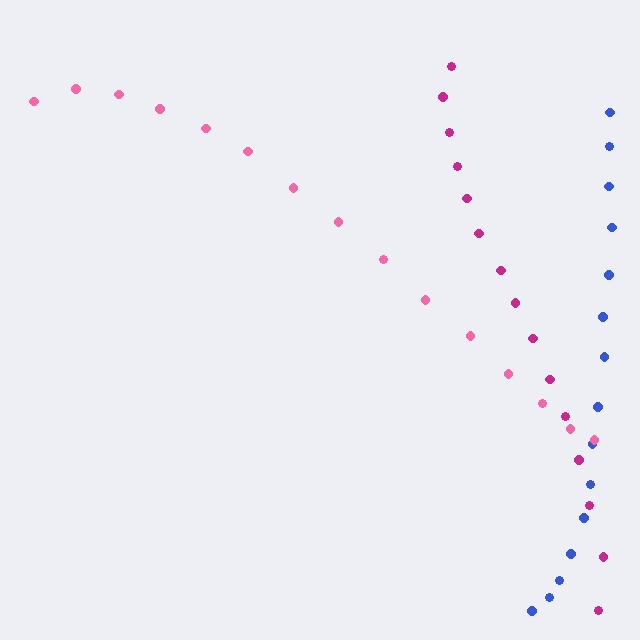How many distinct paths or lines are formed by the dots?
There are 3 distinct paths.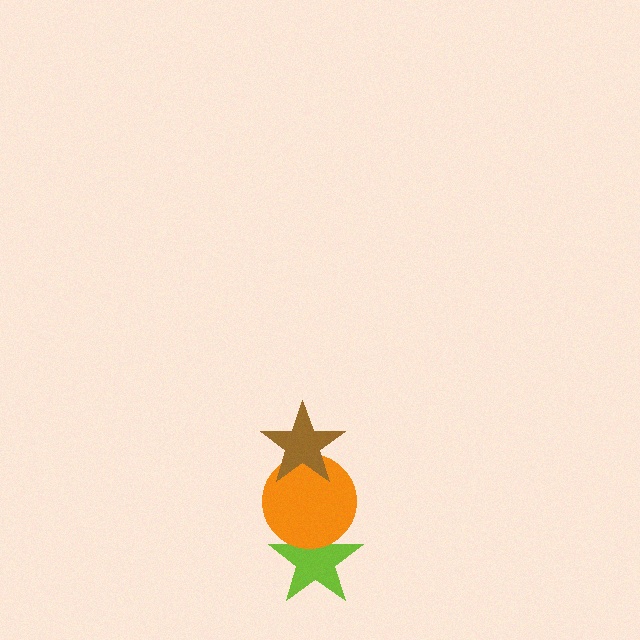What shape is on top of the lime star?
The orange circle is on top of the lime star.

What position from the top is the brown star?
The brown star is 1st from the top.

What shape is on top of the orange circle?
The brown star is on top of the orange circle.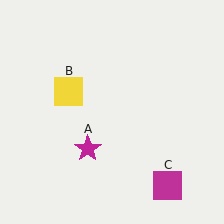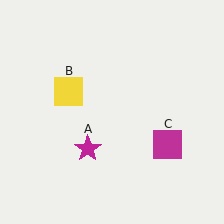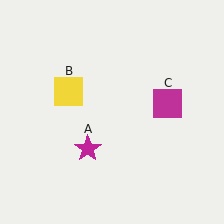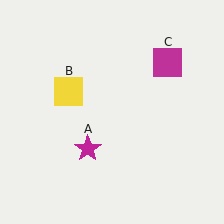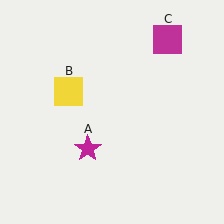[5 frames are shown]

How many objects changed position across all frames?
1 object changed position: magenta square (object C).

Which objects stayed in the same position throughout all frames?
Magenta star (object A) and yellow square (object B) remained stationary.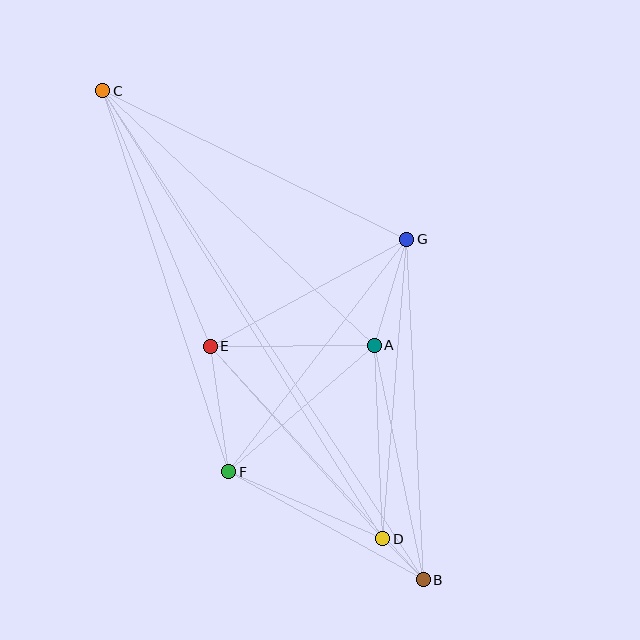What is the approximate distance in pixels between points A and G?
The distance between A and G is approximately 111 pixels.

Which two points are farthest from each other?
Points B and C are farthest from each other.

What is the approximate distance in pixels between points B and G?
The distance between B and G is approximately 341 pixels.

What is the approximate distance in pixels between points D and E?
The distance between D and E is approximately 258 pixels.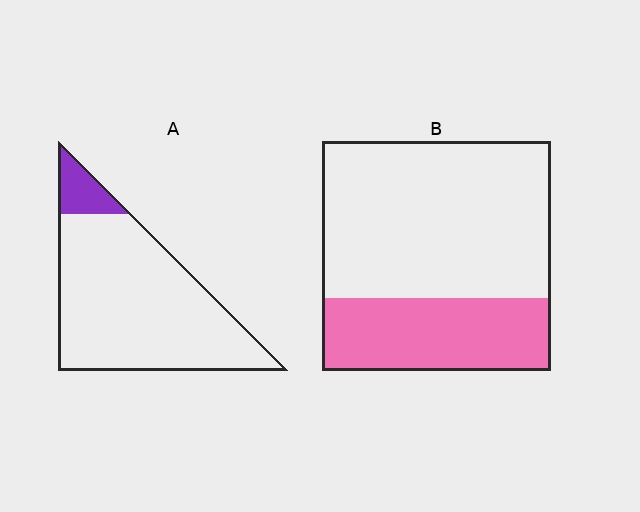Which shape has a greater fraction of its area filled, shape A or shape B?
Shape B.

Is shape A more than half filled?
No.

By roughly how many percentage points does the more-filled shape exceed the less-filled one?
By roughly 20 percentage points (B over A).